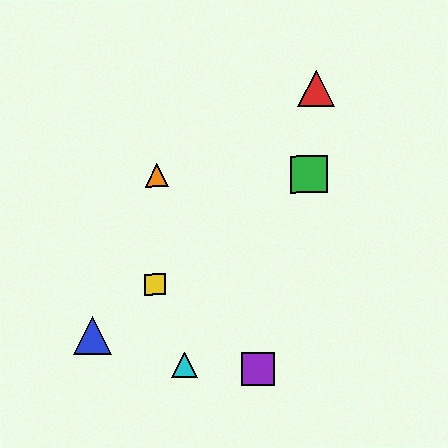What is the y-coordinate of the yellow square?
The yellow square is at y≈285.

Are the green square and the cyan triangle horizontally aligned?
No, the green square is at y≈175 and the cyan triangle is at y≈365.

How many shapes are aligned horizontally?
2 shapes (the green square, the orange triangle) are aligned horizontally.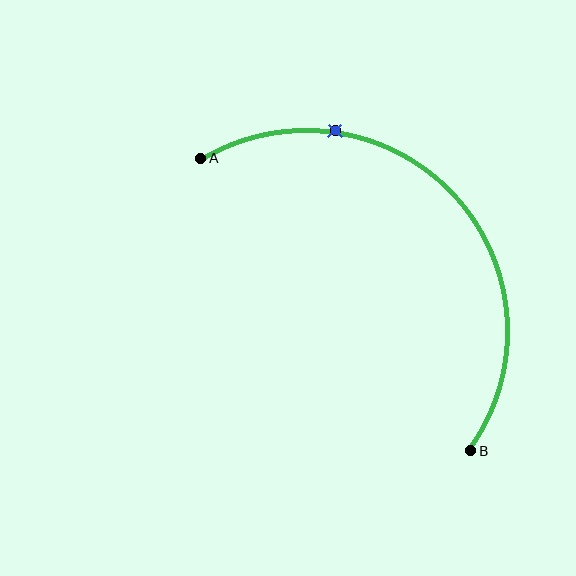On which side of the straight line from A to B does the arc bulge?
The arc bulges above and to the right of the straight line connecting A and B.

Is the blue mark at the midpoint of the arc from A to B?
No. The blue mark lies on the arc but is closer to endpoint A. The arc midpoint would be at the point on the curve equidistant along the arc from both A and B.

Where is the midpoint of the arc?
The arc midpoint is the point on the curve farthest from the straight line joining A and B. It sits above and to the right of that line.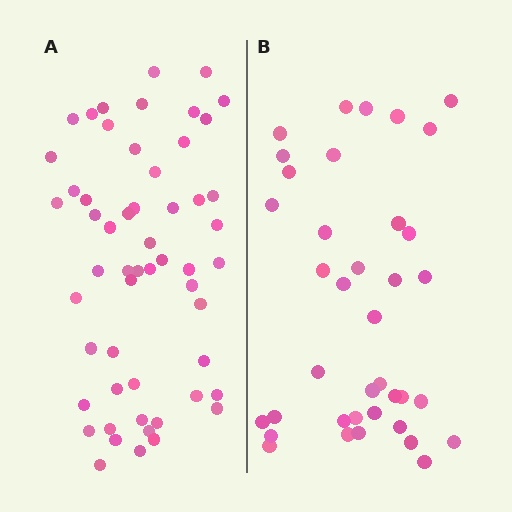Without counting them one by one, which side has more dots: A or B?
Region A (the left region) has more dots.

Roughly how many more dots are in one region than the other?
Region A has approximately 15 more dots than region B.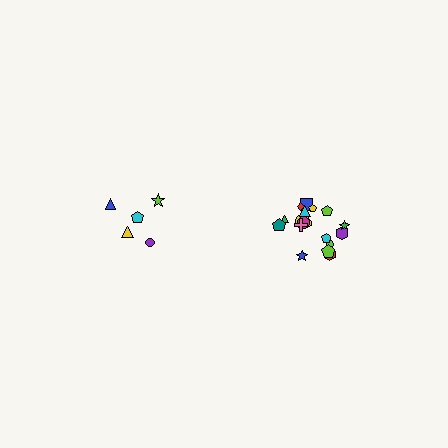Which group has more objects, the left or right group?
The right group.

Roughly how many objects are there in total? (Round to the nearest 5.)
Roughly 25 objects in total.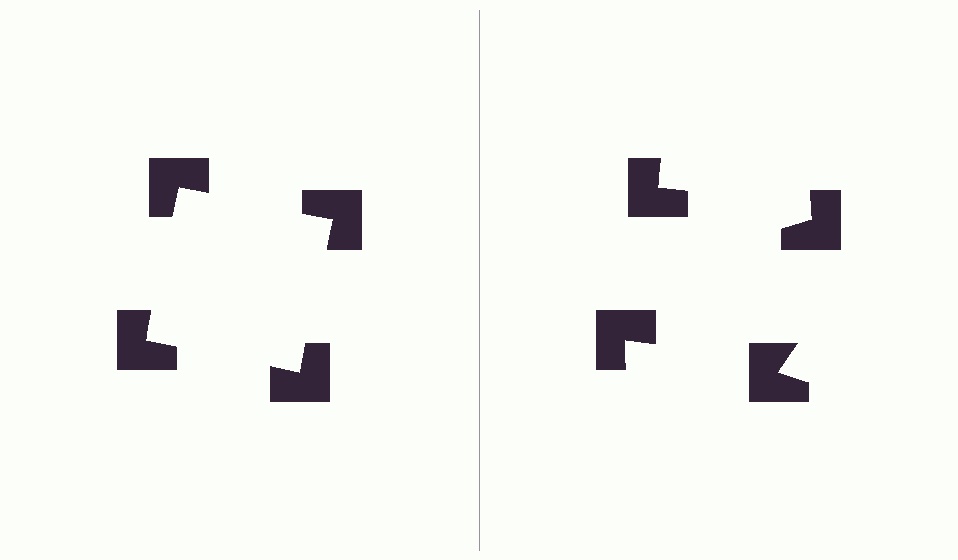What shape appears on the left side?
An illusory square.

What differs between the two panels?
The notched squares are positioned identically on both sides; only the wedge orientations differ. On the left they align to a square; on the right they are misaligned.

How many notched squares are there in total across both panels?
8 — 4 on each side.